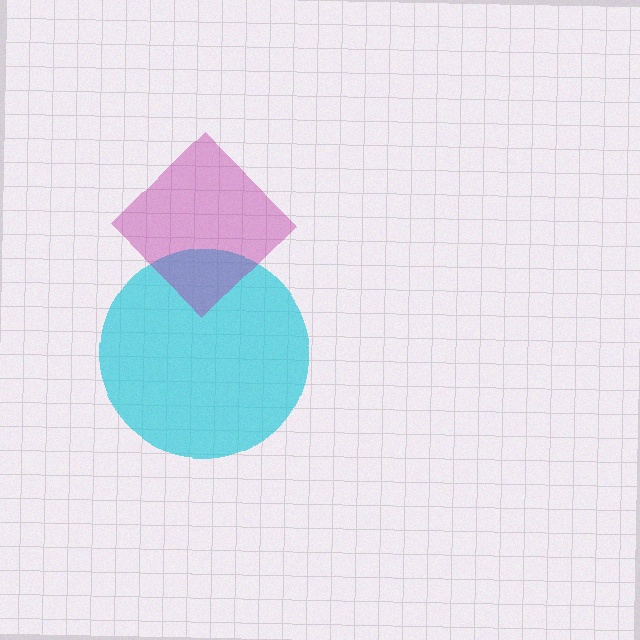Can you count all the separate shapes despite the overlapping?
Yes, there are 2 separate shapes.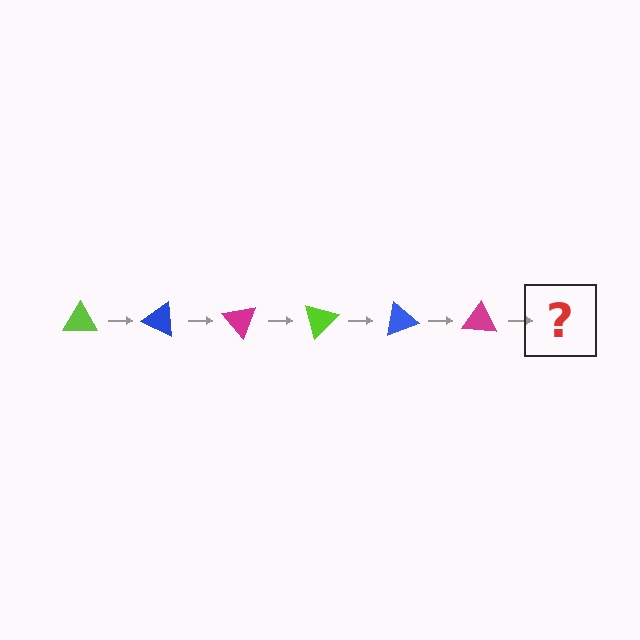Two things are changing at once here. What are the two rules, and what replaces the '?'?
The two rules are that it rotates 25 degrees each step and the color cycles through lime, blue, and magenta. The '?' should be a lime triangle, rotated 150 degrees from the start.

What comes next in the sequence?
The next element should be a lime triangle, rotated 150 degrees from the start.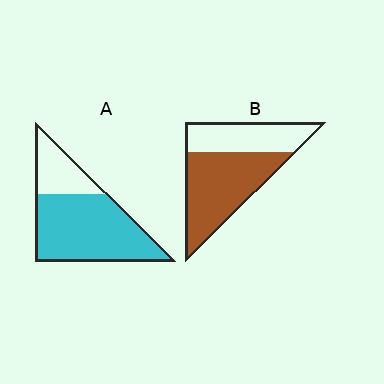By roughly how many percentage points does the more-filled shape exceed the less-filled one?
By roughly 10 percentage points (A over B).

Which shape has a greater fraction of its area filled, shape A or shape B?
Shape A.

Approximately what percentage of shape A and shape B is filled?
A is approximately 75% and B is approximately 60%.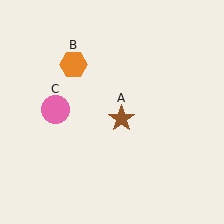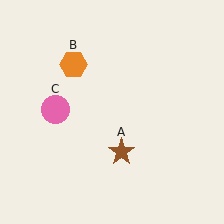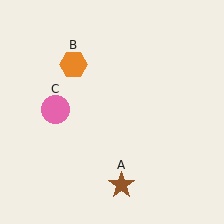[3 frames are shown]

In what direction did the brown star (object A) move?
The brown star (object A) moved down.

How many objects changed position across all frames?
1 object changed position: brown star (object A).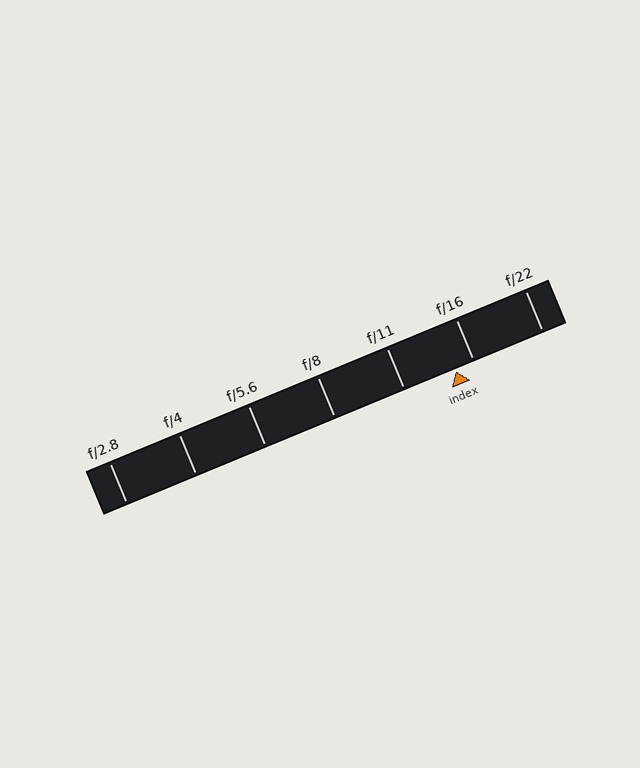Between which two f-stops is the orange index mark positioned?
The index mark is between f/11 and f/16.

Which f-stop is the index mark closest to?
The index mark is closest to f/16.